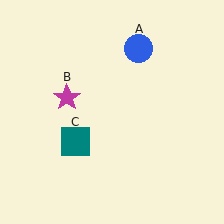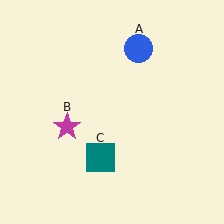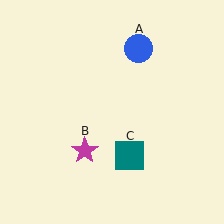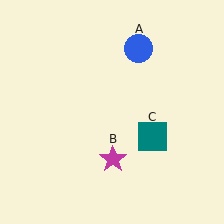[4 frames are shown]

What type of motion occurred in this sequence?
The magenta star (object B), teal square (object C) rotated counterclockwise around the center of the scene.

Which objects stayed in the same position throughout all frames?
Blue circle (object A) remained stationary.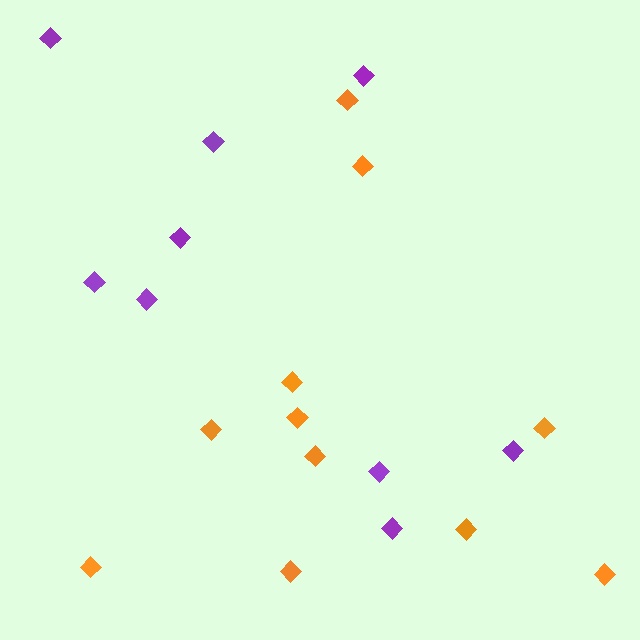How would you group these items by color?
There are 2 groups: one group of purple diamonds (9) and one group of orange diamonds (11).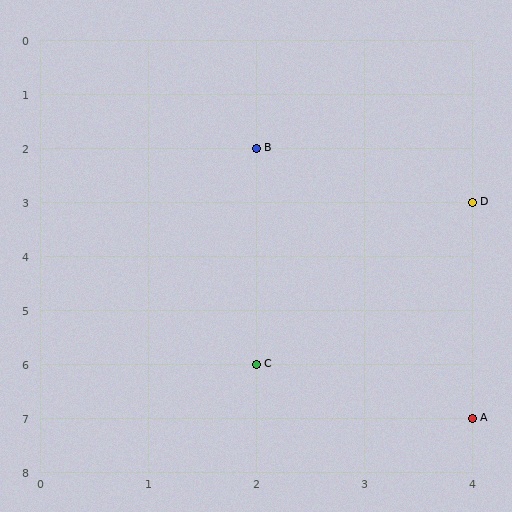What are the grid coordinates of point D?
Point D is at grid coordinates (4, 3).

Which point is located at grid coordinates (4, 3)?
Point D is at (4, 3).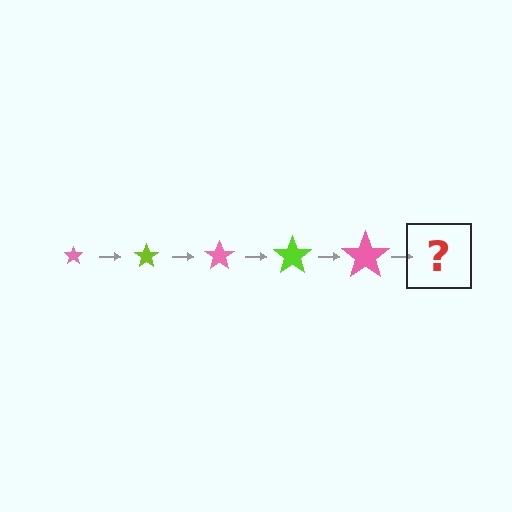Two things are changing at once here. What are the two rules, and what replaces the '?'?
The two rules are that the star grows larger each step and the color cycles through pink and lime. The '?' should be a lime star, larger than the previous one.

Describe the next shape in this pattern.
It should be a lime star, larger than the previous one.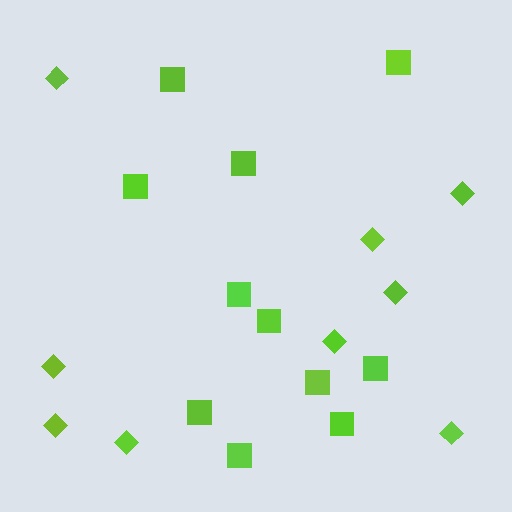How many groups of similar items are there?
There are 2 groups: one group of diamonds (9) and one group of squares (11).